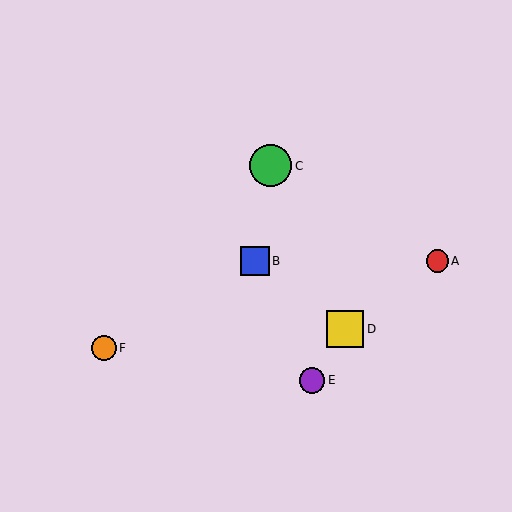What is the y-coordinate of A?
Object A is at y≈261.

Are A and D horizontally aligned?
No, A is at y≈261 and D is at y≈329.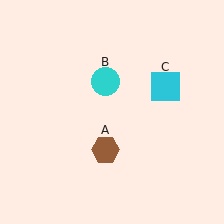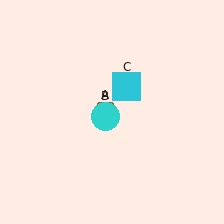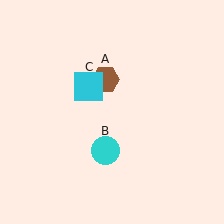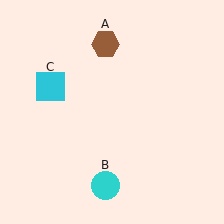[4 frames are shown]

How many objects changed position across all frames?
3 objects changed position: brown hexagon (object A), cyan circle (object B), cyan square (object C).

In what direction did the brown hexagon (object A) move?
The brown hexagon (object A) moved up.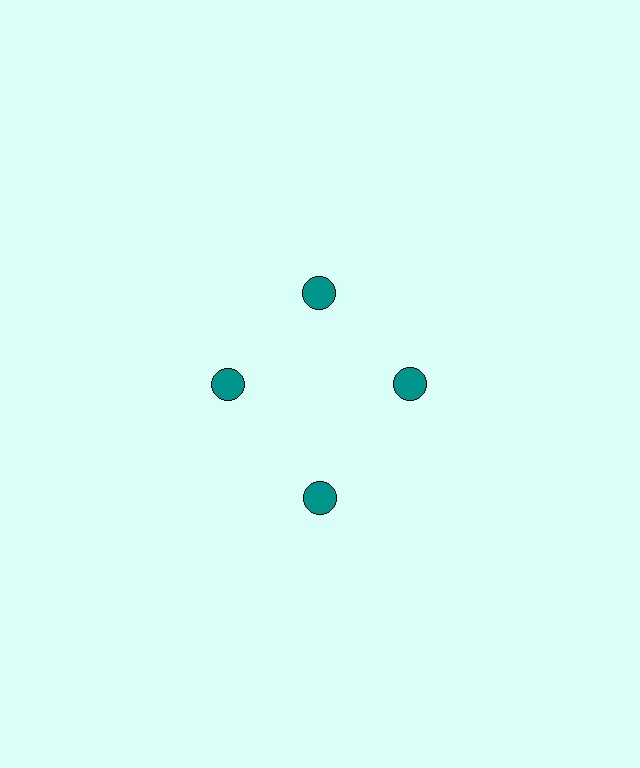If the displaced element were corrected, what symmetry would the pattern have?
It would have 4-fold rotational symmetry — the pattern would map onto itself every 90 degrees.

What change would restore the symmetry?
The symmetry would be restored by moving it inward, back onto the ring so that all 4 circles sit at equal angles and equal distance from the center.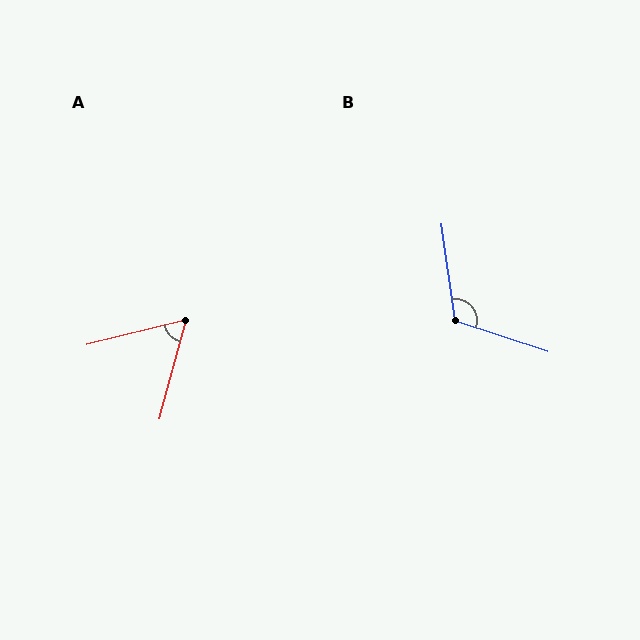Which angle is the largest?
B, at approximately 116 degrees.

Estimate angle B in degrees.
Approximately 116 degrees.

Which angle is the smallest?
A, at approximately 61 degrees.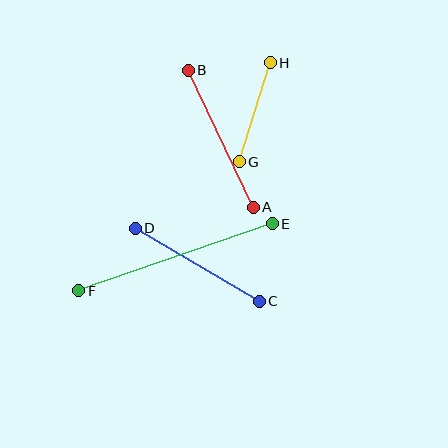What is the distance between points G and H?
The distance is approximately 104 pixels.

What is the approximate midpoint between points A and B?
The midpoint is at approximately (221, 139) pixels.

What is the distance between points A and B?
The distance is approximately 152 pixels.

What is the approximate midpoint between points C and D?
The midpoint is at approximately (197, 265) pixels.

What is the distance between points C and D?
The distance is approximately 144 pixels.